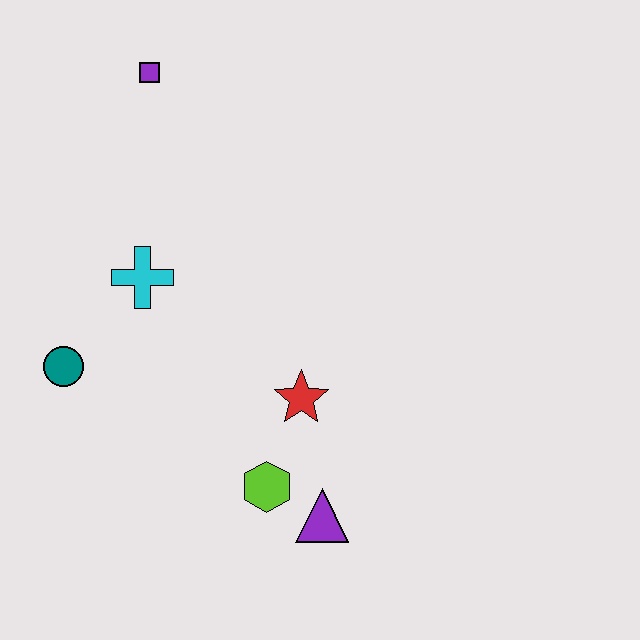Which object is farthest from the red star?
The purple square is farthest from the red star.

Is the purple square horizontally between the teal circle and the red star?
Yes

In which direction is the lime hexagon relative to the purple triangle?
The lime hexagon is to the left of the purple triangle.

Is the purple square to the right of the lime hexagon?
No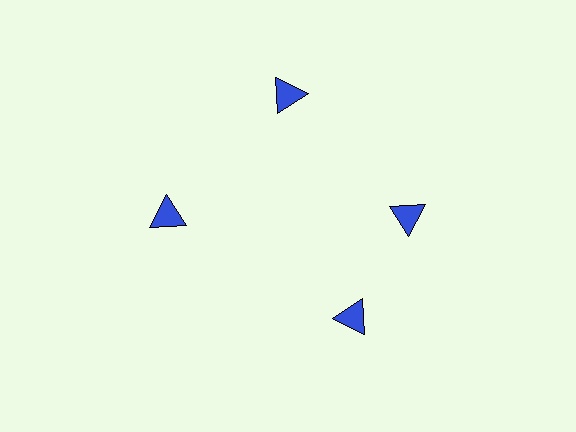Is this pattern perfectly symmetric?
No. The 4 blue triangles are arranged in a ring, but one element near the 6 o'clock position is rotated out of alignment along the ring, breaking the 4-fold rotational symmetry.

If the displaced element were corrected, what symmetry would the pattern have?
It would have 4-fold rotational symmetry — the pattern would map onto itself every 90 degrees.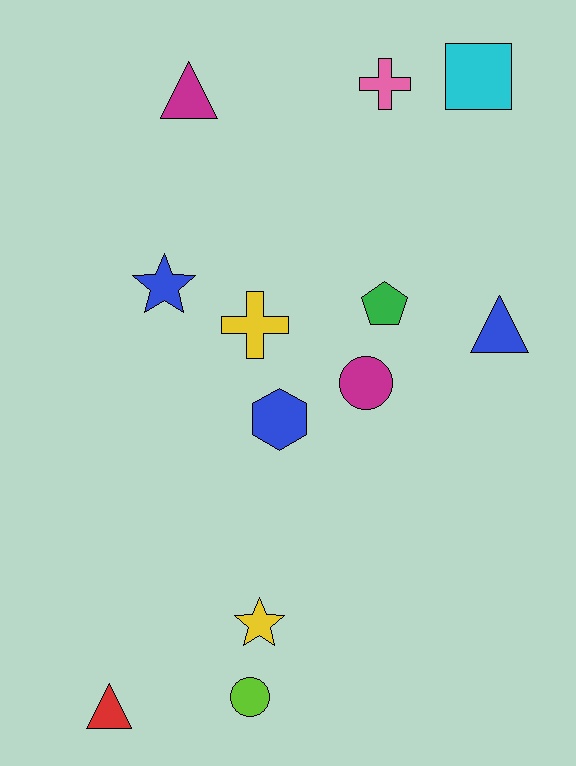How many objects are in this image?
There are 12 objects.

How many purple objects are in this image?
There are no purple objects.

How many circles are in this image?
There are 2 circles.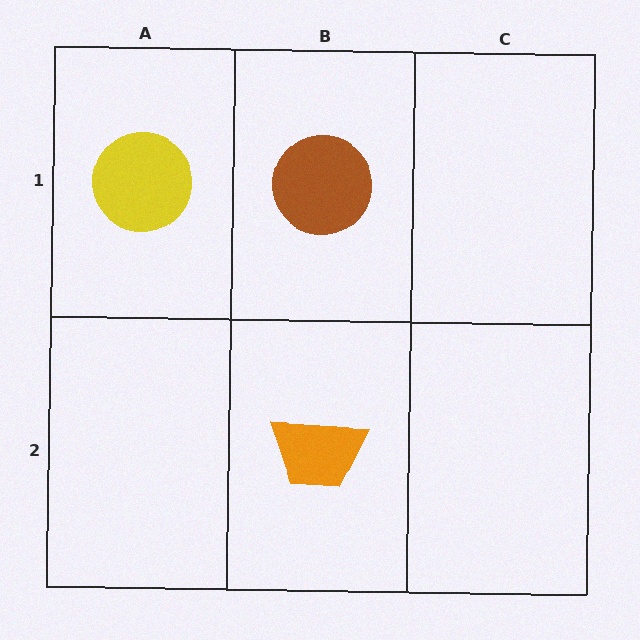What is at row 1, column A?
A yellow circle.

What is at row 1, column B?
A brown circle.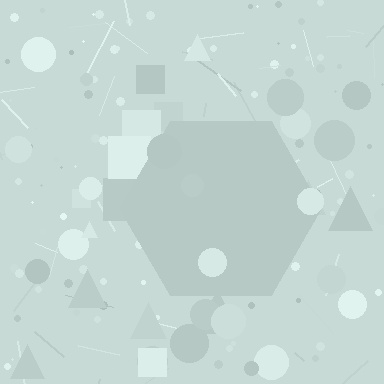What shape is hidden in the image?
A hexagon is hidden in the image.